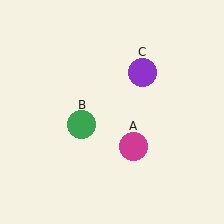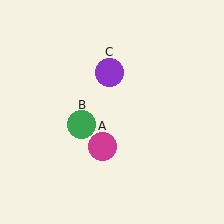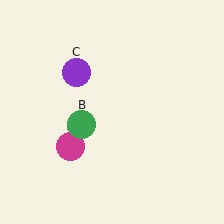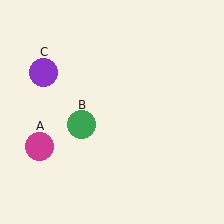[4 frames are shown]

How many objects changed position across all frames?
2 objects changed position: magenta circle (object A), purple circle (object C).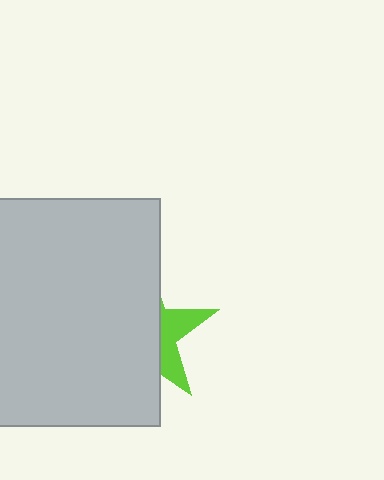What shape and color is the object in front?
The object in front is a light gray square.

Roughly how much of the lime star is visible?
A small part of it is visible (roughly 30%).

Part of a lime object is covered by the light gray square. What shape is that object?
It is a star.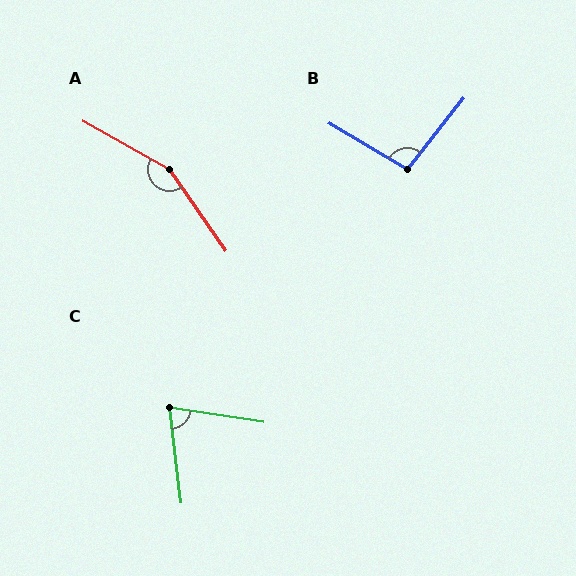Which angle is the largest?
A, at approximately 154 degrees.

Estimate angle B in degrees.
Approximately 97 degrees.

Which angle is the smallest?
C, at approximately 74 degrees.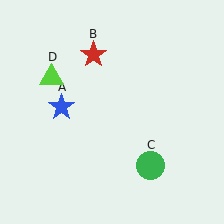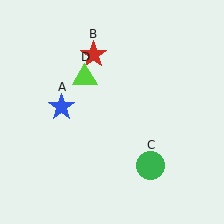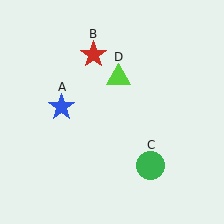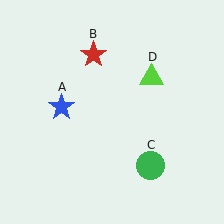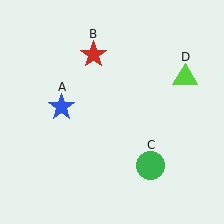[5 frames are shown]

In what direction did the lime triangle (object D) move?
The lime triangle (object D) moved right.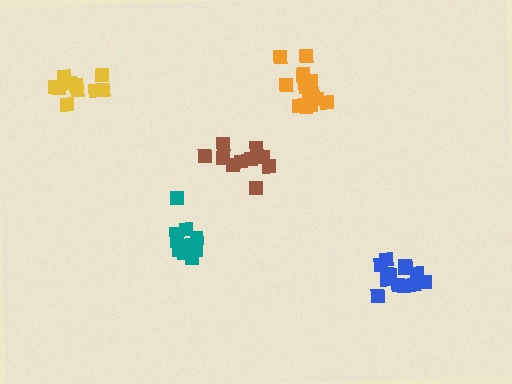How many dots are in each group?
Group 1: 12 dots, Group 2: 13 dots, Group 3: 10 dots, Group 4: 16 dots, Group 5: 10 dots (61 total).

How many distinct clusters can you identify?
There are 5 distinct clusters.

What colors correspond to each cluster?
The clusters are colored: teal, blue, yellow, orange, brown.